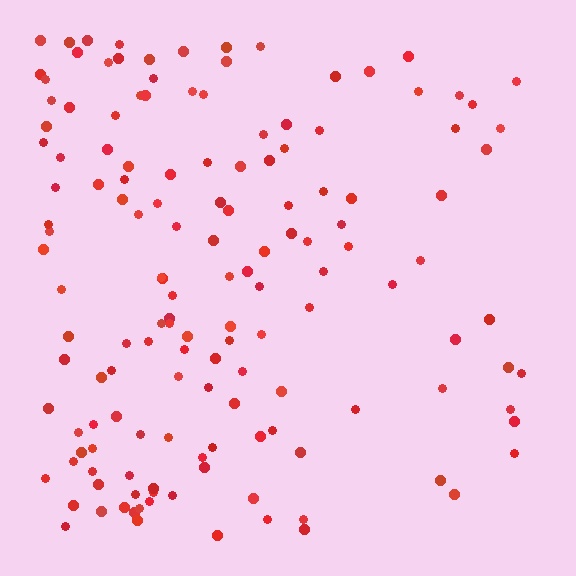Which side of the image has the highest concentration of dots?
The left.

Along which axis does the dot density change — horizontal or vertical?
Horizontal.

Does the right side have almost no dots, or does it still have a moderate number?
Still a moderate number, just noticeably fewer than the left.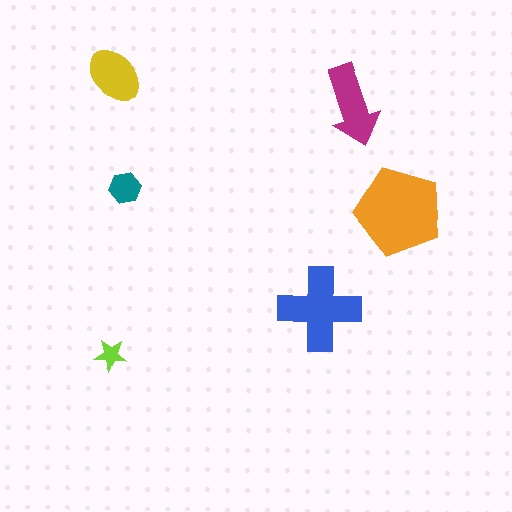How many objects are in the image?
There are 6 objects in the image.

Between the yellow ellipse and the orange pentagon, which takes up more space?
The orange pentagon.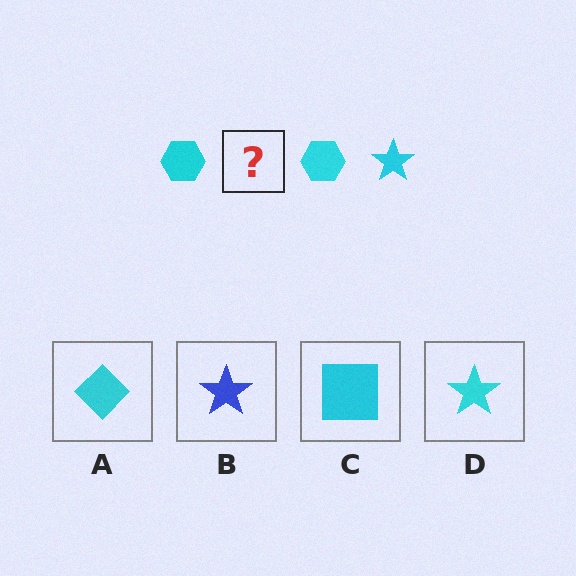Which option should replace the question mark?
Option D.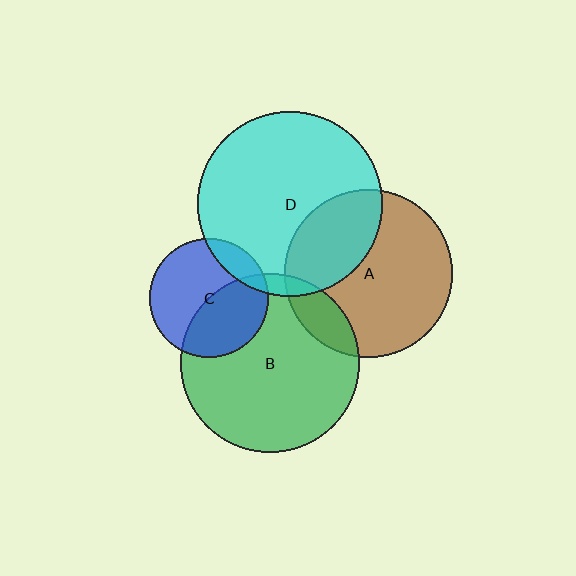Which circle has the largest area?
Circle D (cyan).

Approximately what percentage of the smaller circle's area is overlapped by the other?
Approximately 30%.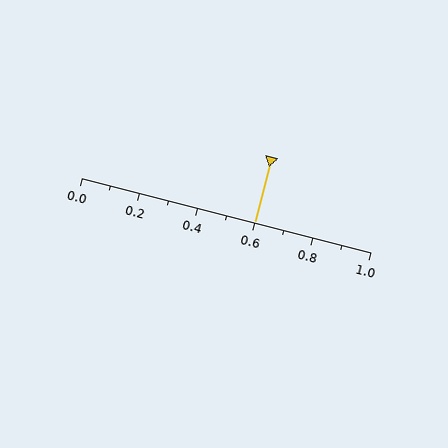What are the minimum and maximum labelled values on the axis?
The axis runs from 0.0 to 1.0.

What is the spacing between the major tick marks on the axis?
The major ticks are spaced 0.2 apart.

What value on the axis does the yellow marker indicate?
The marker indicates approximately 0.6.